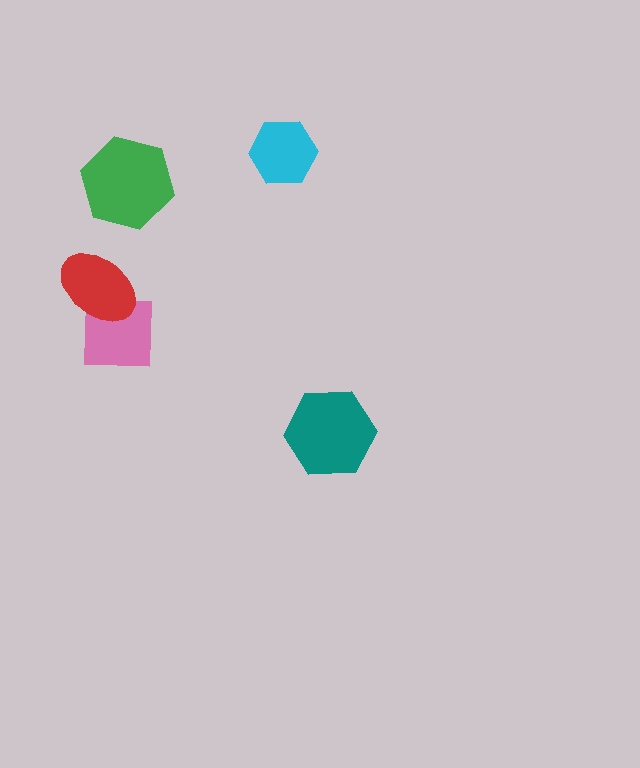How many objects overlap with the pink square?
1 object overlaps with the pink square.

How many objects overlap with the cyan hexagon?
0 objects overlap with the cyan hexagon.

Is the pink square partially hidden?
Yes, it is partially covered by another shape.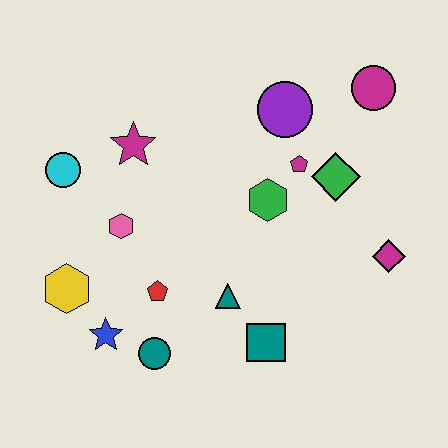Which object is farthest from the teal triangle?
The magenta circle is farthest from the teal triangle.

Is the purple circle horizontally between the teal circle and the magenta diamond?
Yes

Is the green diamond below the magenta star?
Yes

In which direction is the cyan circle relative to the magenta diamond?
The cyan circle is to the left of the magenta diamond.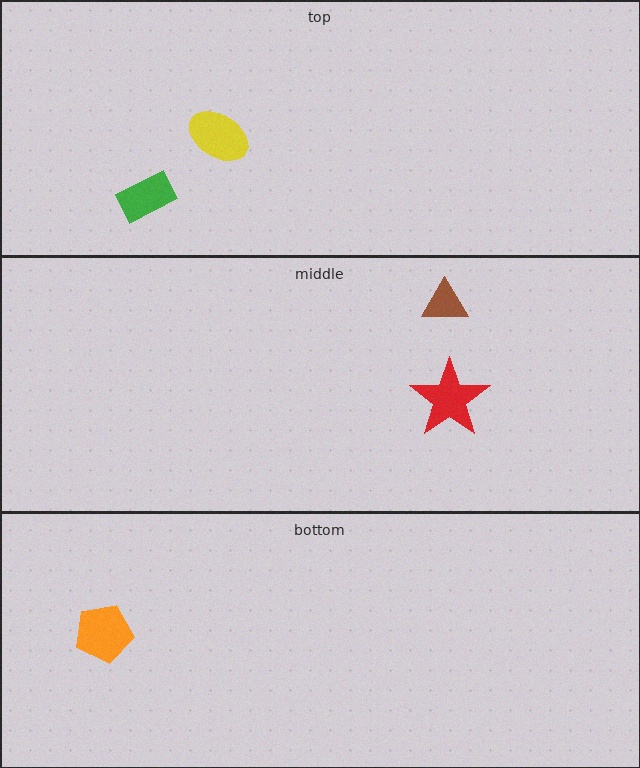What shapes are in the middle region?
The red star, the brown triangle.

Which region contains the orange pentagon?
The bottom region.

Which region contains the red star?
The middle region.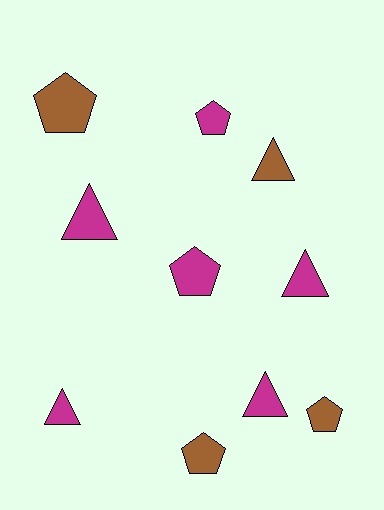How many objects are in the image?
There are 10 objects.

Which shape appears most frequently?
Pentagon, with 5 objects.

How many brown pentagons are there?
There are 3 brown pentagons.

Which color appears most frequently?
Magenta, with 6 objects.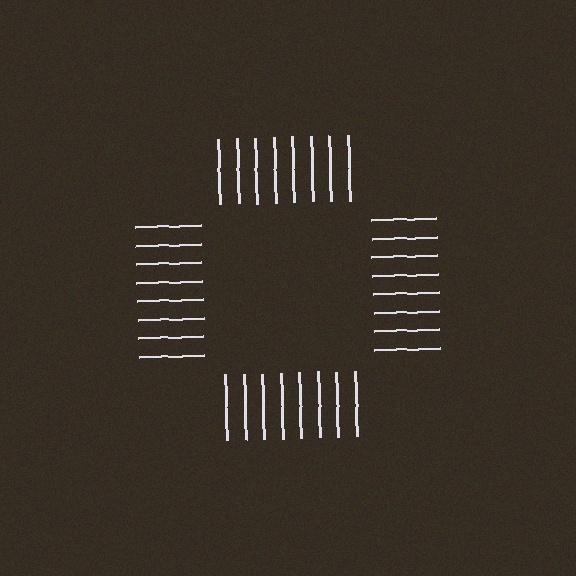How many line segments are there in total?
32 — 8 along each of the 4 edges.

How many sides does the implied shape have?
4 sides — the line-ends trace a square.